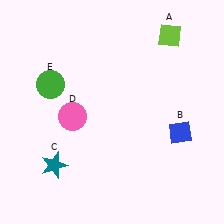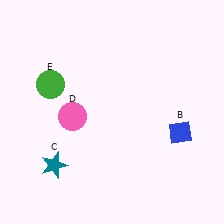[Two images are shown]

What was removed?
The lime diamond (A) was removed in Image 2.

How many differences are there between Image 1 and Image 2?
There is 1 difference between the two images.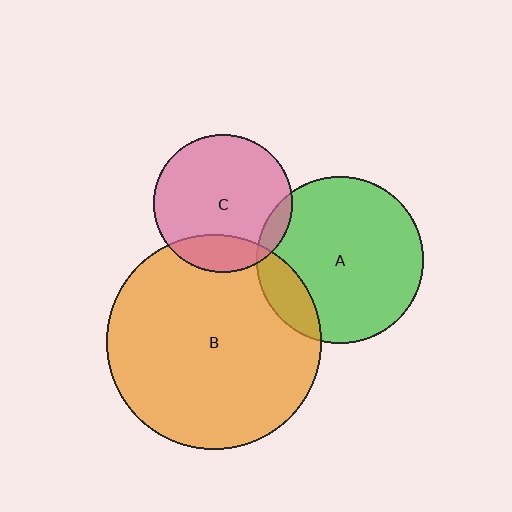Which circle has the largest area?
Circle B (orange).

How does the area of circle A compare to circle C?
Approximately 1.5 times.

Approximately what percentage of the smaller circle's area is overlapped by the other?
Approximately 15%.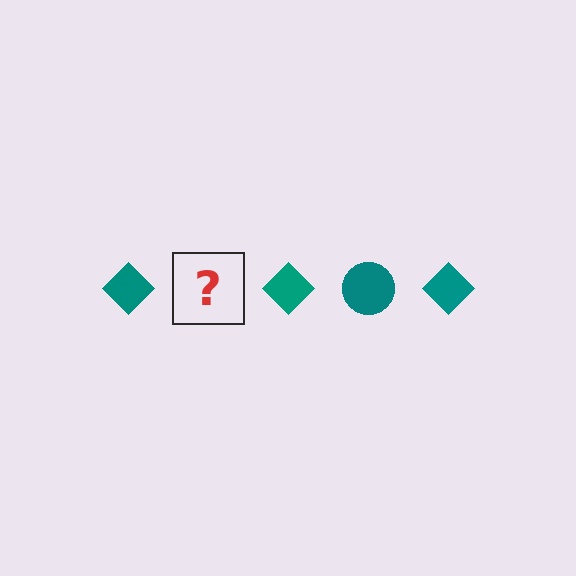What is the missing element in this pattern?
The missing element is a teal circle.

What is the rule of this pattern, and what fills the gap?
The rule is that the pattern cycles through diamond, circle shapes in teal. The gap should be filled with a teal circle.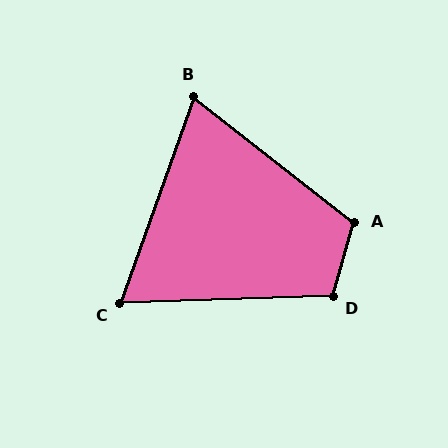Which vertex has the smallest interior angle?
C, at approximately 69 degrees.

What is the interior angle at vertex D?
Approximately 108 degrees (obtuse).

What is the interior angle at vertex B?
Approximately 72 degrees (acute).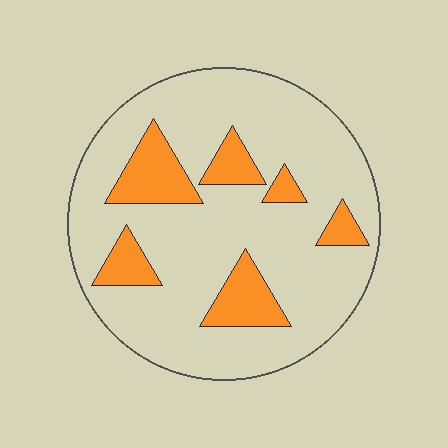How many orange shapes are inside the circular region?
6.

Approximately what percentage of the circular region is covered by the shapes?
Approximately 20%.